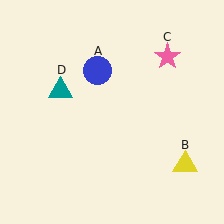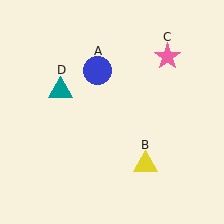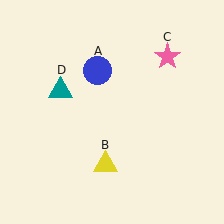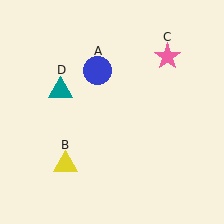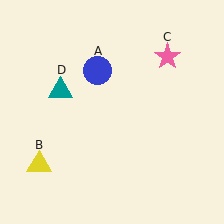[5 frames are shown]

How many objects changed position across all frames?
1 object changed position: yellow triangle (object B).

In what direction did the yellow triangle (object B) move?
The yellow triangle (object B) moved left.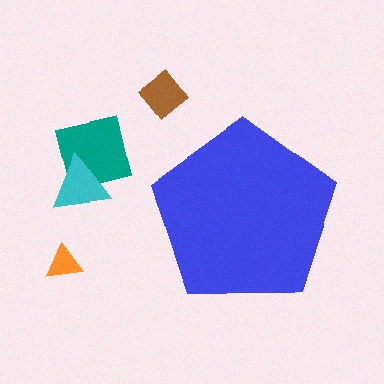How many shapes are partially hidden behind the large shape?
0 shapes are partially hidden.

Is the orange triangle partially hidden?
No, the orange triangle is fully visible.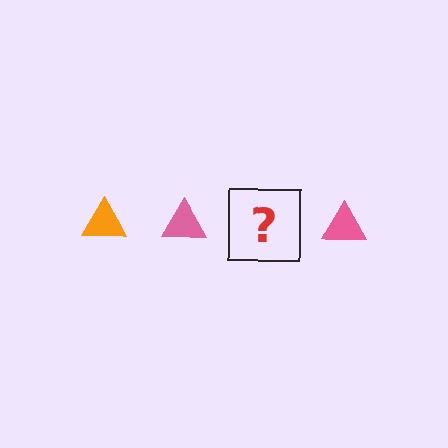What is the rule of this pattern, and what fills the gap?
The rule is that the pattern cycles through orange, pink triangles. The gap should be filled with an orange triangle.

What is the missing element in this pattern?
The missing element is an orange triangle.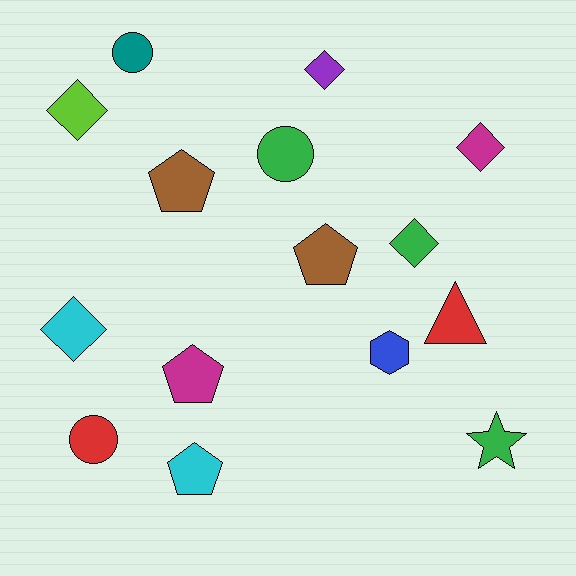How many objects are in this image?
There are 15 objects.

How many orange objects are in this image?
There are no orange objects.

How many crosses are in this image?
There are no crosses.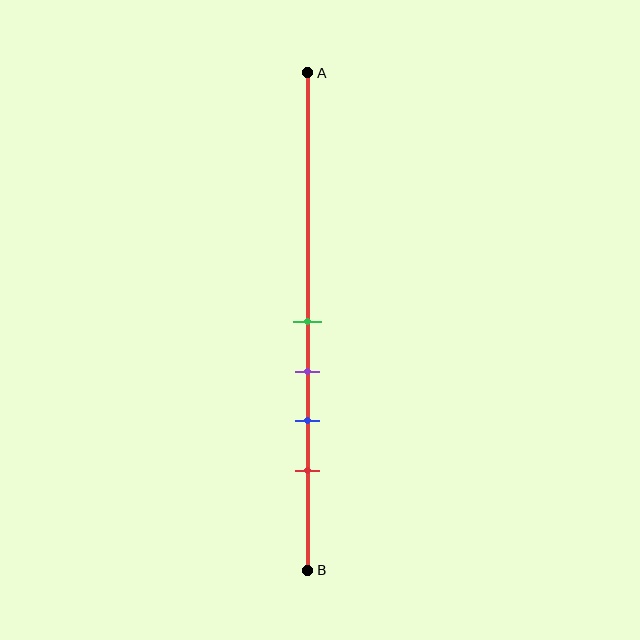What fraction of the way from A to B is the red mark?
The red mark is approximately 80% (0.8) of the way from A to B.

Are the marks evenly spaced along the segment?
Yes, the marks are approximately evenly spaced.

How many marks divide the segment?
There are 4 marks dividing the segment.